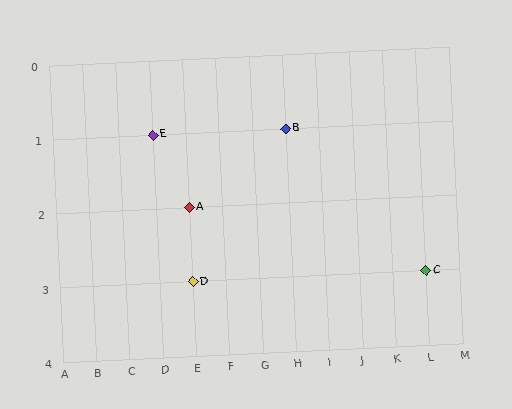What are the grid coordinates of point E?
Point E is at grid coordinates (D, 1).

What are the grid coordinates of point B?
Point B is at grid coordinates (H, 1).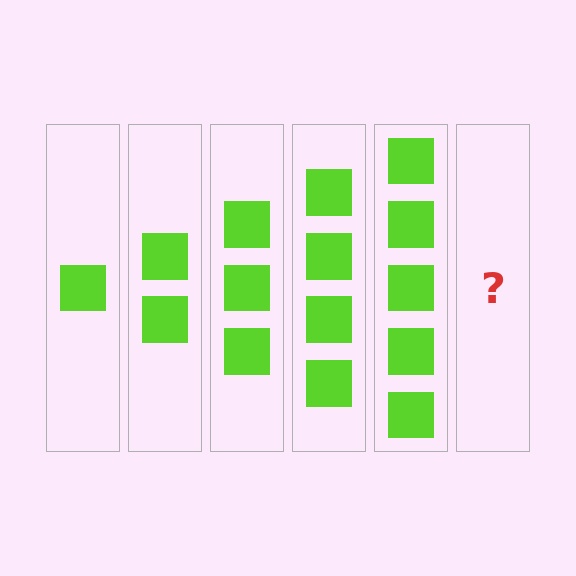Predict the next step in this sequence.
The next step is 6 squares.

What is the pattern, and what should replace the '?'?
The pattern is that each step adds one more square. The '?' should be 6 squares.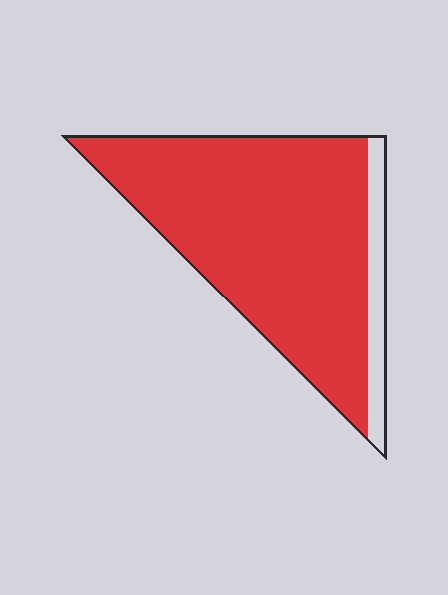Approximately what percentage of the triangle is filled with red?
Approximately 90%.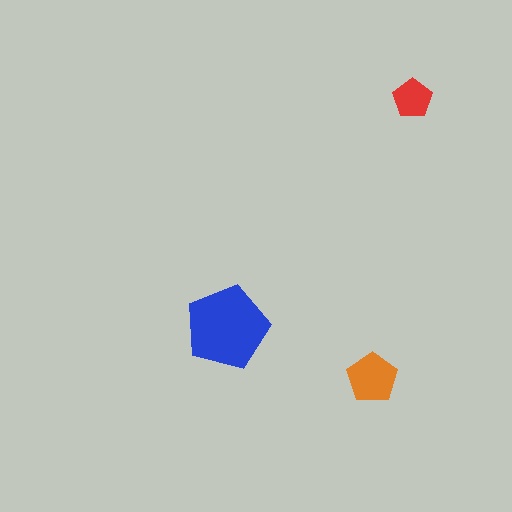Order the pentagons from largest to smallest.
the blue one, the orange one, the red one.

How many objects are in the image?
There are 3 objects in the image.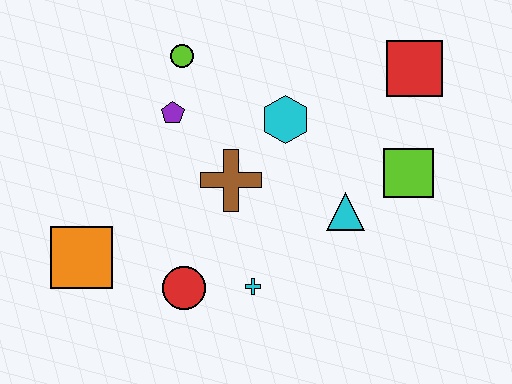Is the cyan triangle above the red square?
No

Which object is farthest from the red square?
The orange square is farthest from the red square.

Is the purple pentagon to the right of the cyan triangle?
No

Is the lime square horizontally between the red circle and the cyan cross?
No